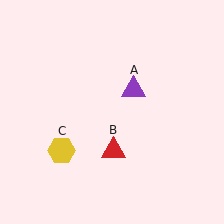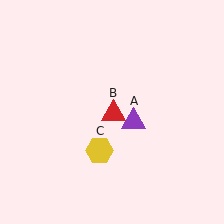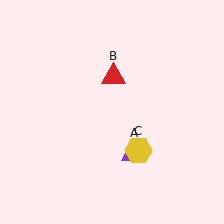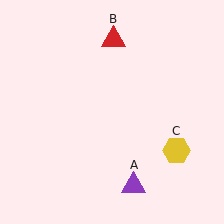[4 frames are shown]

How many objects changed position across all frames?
3 objects changed position: purple triangle (object A), red triangle (object B), yellow hexagon (object C).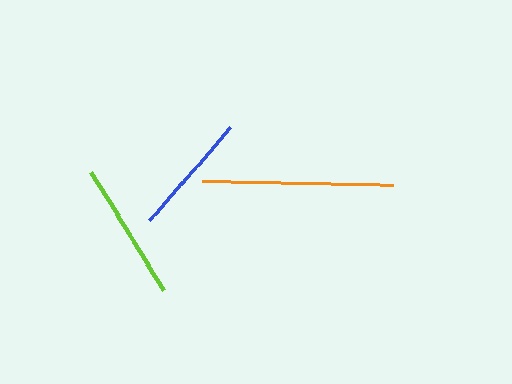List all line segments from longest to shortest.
From longest to shortest: orange, lime, blue.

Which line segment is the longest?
The orange line is the longest at approximately 190 pixels.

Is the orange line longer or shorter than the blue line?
The orange line is longer than the blue line.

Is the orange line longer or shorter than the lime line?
The orange line is longer than the lime line.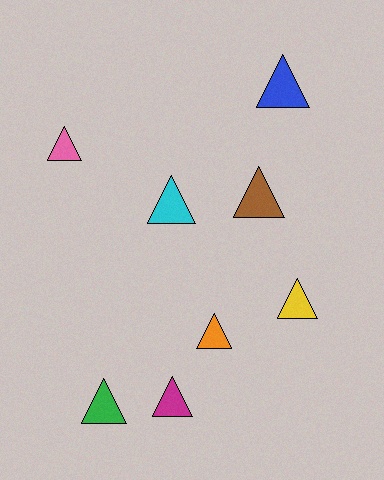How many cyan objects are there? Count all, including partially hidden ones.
There is 1 cyan object.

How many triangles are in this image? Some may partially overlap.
There are 8 triangles.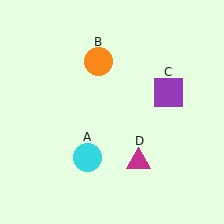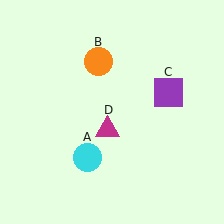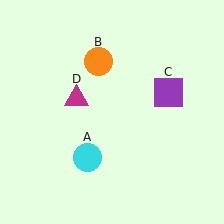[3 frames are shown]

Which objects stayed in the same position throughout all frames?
Cyan circle (object A) and orange circle (object B) and purple square (object C) remained stationary.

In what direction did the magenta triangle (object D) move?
The magenta triangle (object D) moved up and to the left.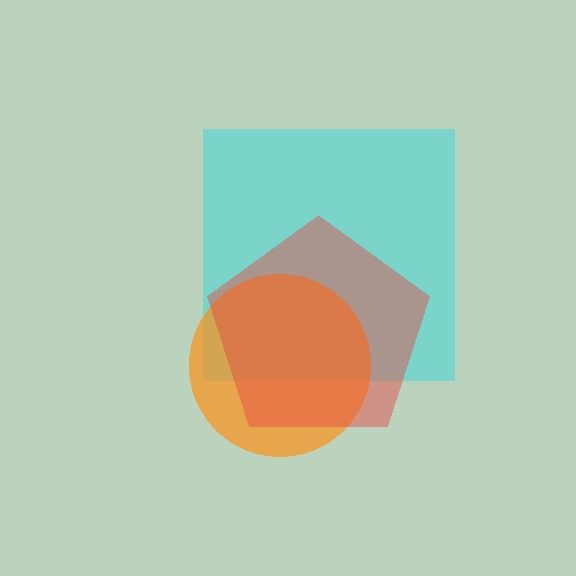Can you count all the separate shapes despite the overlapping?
Yes, there are 3 separate shapes.